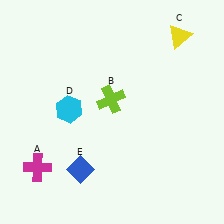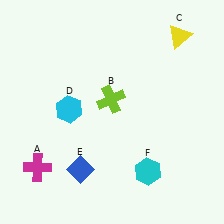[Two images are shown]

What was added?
A cyan hexagon (F) was added in Image 2.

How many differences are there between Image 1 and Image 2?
There is 1 difference between the two images.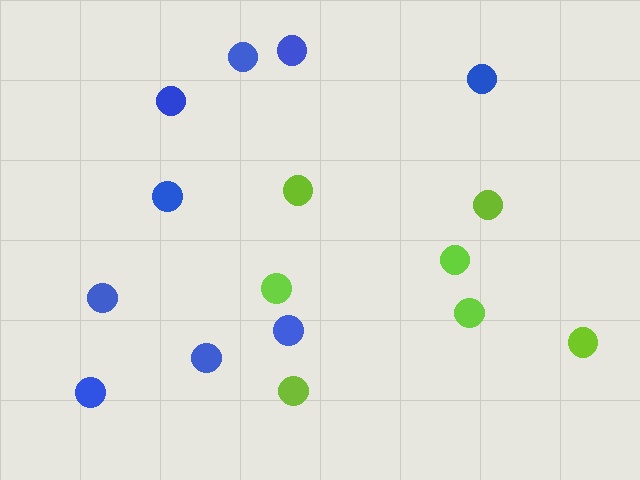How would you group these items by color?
There are 2 groups: one group of blue circles (9) and one group of lime circles (7).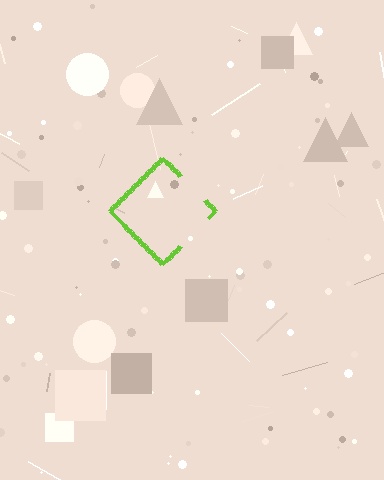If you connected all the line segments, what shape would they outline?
They would outline a diamond.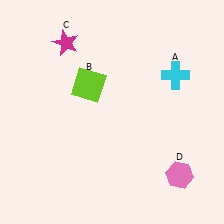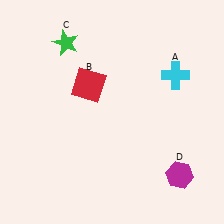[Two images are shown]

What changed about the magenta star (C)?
In Image 1, C is magenta. In Image 2, it changed to green.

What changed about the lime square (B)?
In Image 1, B is lime. In Image 2, it changed to red.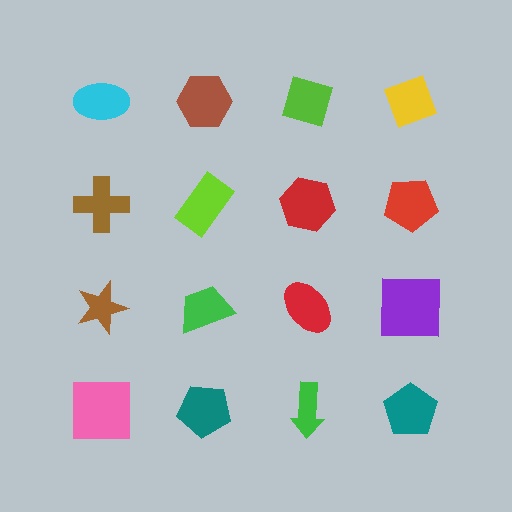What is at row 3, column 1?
A brown star.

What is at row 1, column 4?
A yellow diamond.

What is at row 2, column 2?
A lime rectangle.